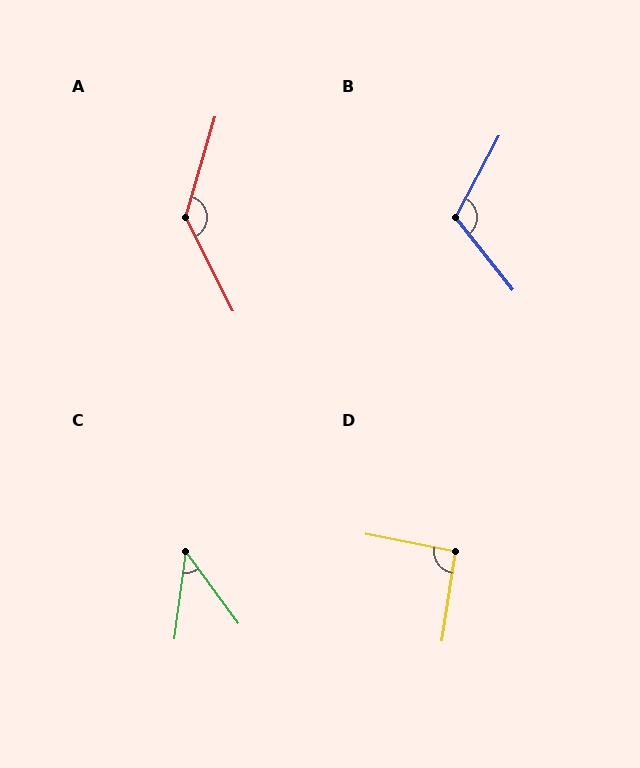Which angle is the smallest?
C, at approximately 44 degrees.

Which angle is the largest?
A, at approximately 137 degrees.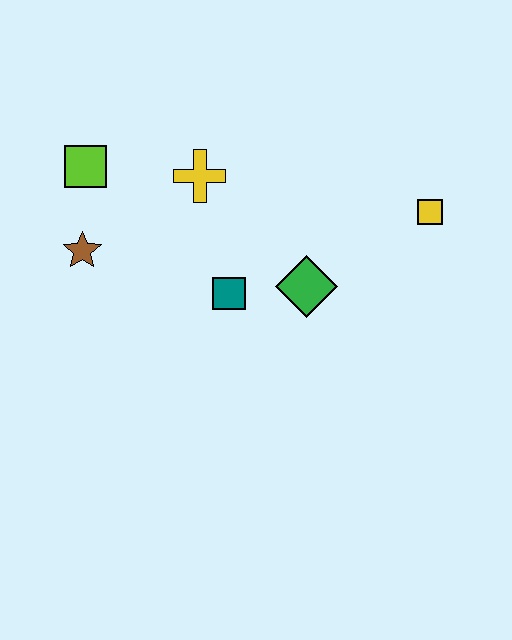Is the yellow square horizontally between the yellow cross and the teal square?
No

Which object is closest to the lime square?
The brown star is closest to the lime square.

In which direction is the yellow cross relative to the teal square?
The yellow cross is above the teal square.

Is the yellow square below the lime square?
Yes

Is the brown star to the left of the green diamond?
Yes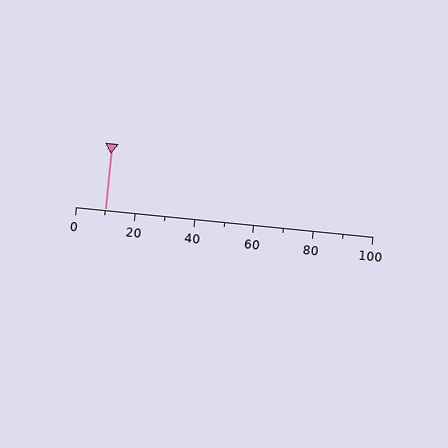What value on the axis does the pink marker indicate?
The marker indicates approximately 10.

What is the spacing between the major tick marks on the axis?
The major ticks are spaced 20 apart.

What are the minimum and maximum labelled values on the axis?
The axis runs from 0 to 100.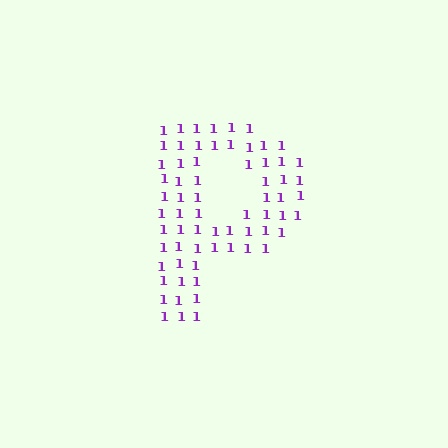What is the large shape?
The large shape is the letter P.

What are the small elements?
The small elements are digit 1's.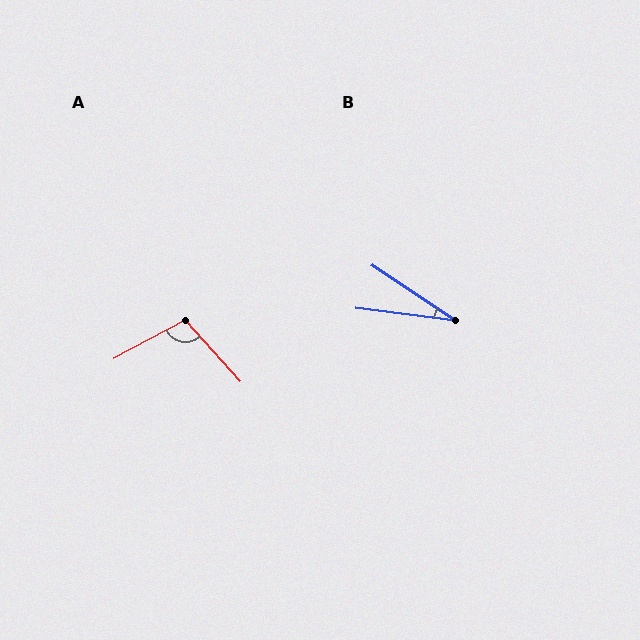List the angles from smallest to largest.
B (27°), A (104°).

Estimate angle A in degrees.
Approximately 104 degrees.